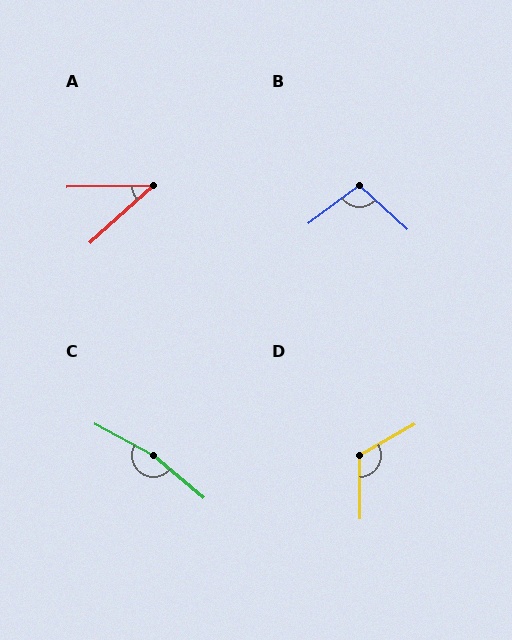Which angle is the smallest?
A, at approximately 41 degrees.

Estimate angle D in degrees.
Approximately 119 degrees.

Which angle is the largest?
C, at approximately 169 degrees.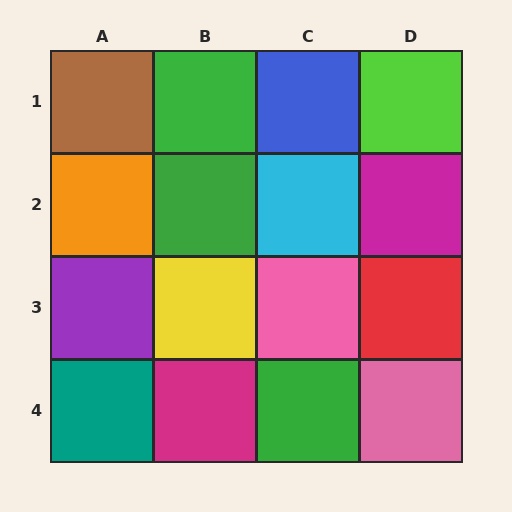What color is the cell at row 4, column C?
Green.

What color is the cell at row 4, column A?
Teal.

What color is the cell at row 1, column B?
Green.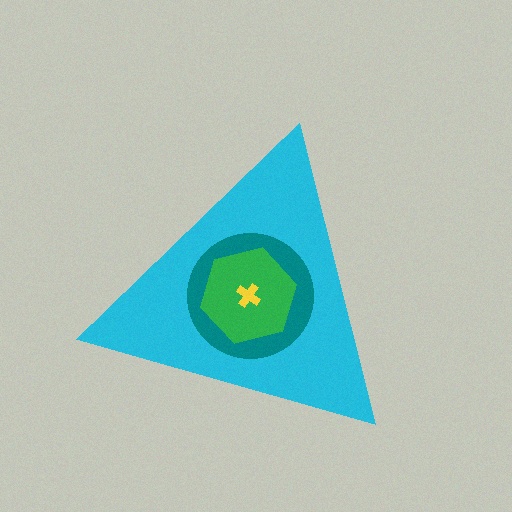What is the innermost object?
The yellow cross.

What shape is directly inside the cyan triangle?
The teal circle.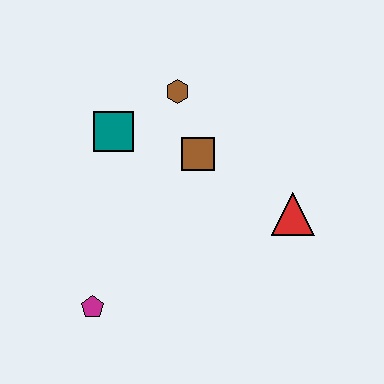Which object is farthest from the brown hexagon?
The magenta pentagon is farthest from the brown hexagon.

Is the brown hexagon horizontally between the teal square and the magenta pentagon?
No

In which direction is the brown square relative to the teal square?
The brown square is to the right of the teal square.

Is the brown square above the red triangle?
Yes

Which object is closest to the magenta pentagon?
The teal square is closest to the magenta pentagon.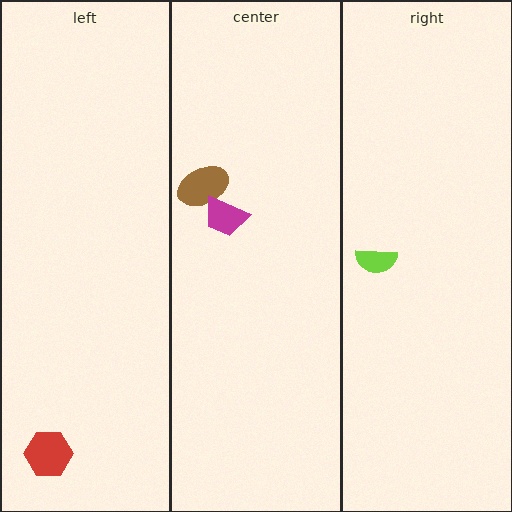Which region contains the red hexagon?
The left region.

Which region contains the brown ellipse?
The center region.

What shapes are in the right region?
The lime semicircle.